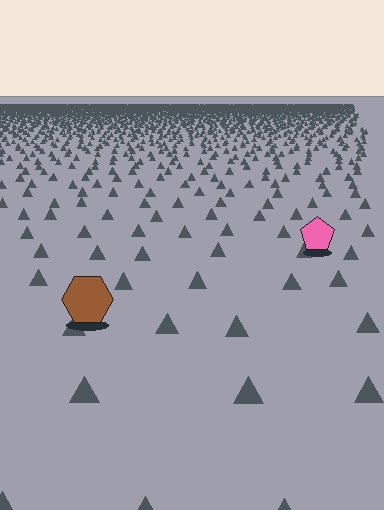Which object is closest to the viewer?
The brown hexagon is closest. The texture marks near it are larger and more spread out.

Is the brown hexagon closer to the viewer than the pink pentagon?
Yes. The brown hexagon is closer — you can tell from the texture gradient: the ground texture is coarser near it.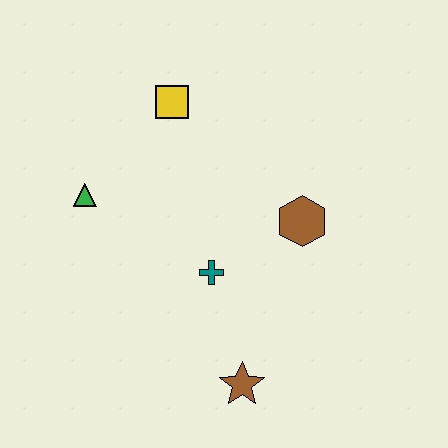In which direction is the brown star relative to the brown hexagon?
The brown star is below the brown hexagon.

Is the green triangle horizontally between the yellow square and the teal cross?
No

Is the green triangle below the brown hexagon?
No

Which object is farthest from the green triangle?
The brown star is farthest from the green triangle.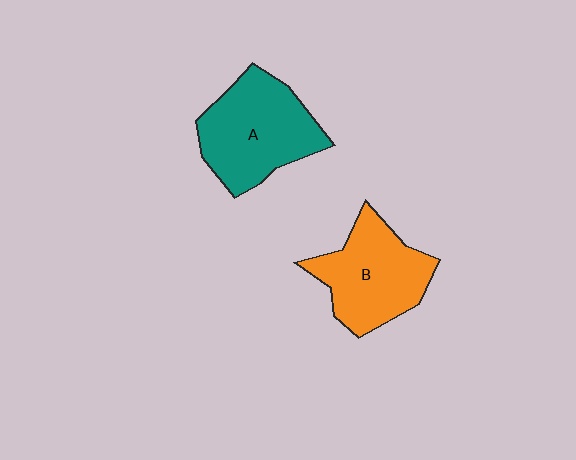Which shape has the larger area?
Shape A (teal).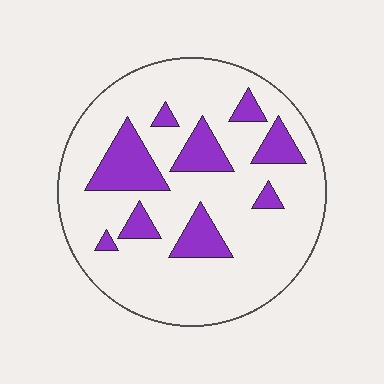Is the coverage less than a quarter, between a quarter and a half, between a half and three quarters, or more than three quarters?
Less than a quarter.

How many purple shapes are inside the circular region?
9.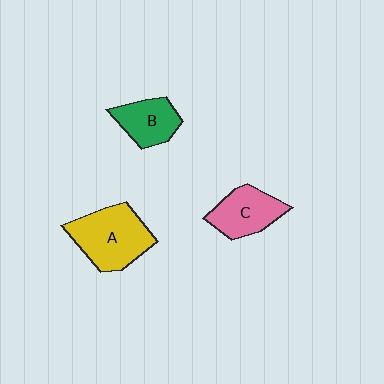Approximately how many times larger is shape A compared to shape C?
Approximately 1.4 times.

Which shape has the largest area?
Shape A (yellow).